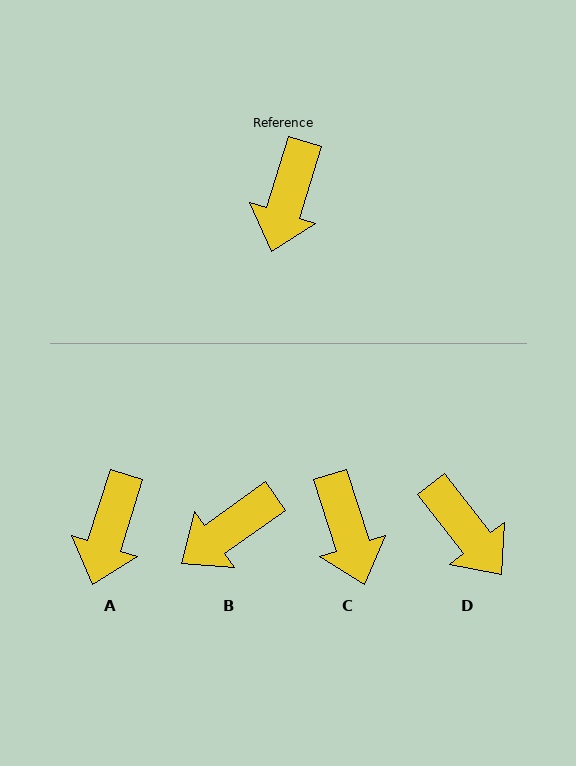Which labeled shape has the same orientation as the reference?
A.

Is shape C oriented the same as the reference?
No, it is off by about 35 degrees.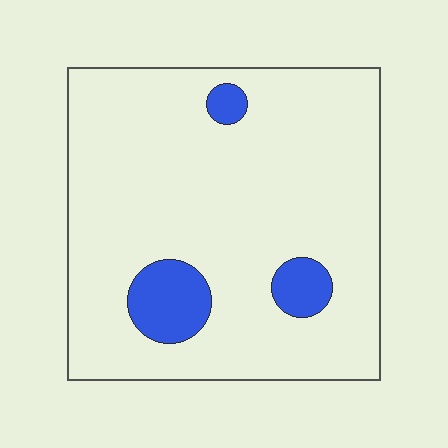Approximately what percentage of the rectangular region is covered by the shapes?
Approximately 10%.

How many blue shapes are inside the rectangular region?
3.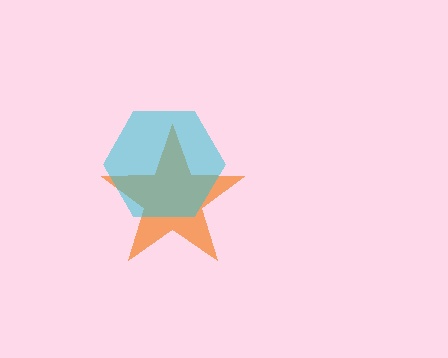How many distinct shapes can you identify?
There are 2 distinct shapes: an orange star, a cyan hexagon.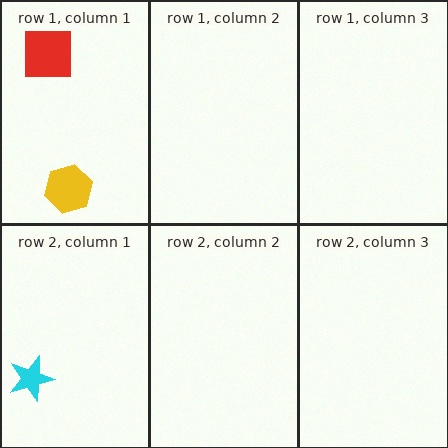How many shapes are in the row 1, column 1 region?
2.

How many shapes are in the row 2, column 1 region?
1.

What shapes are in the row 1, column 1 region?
The red square, the yellow hexagon.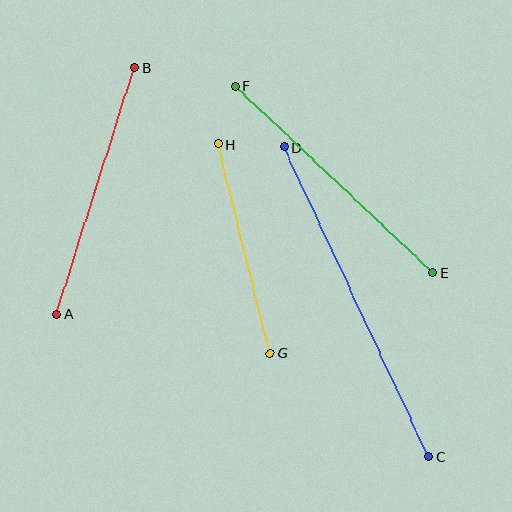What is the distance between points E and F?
The distance is approximately 272 pixels.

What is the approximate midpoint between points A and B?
The midpoint is at approximately (96, 191) pixels.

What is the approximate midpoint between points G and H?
The midpoint is at approximately (244, 249) pixels.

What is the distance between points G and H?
The distance is approximately 216 pixels.